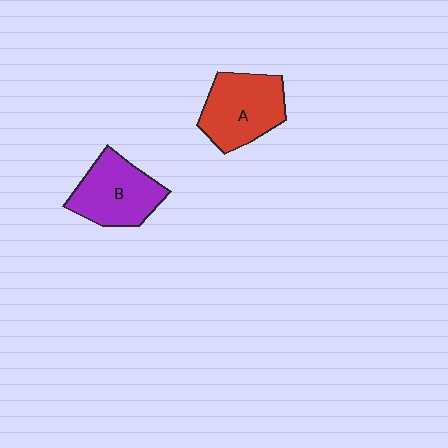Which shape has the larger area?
Shape A (red).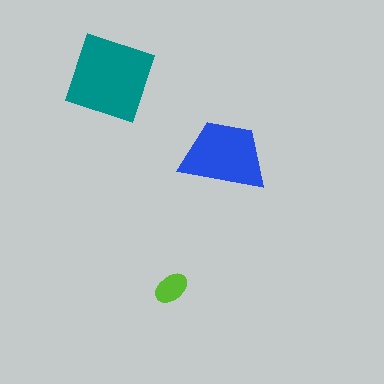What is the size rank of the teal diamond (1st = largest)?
1st.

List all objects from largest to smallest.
The teal diamond, the blue trapezoid, the lime ellipse.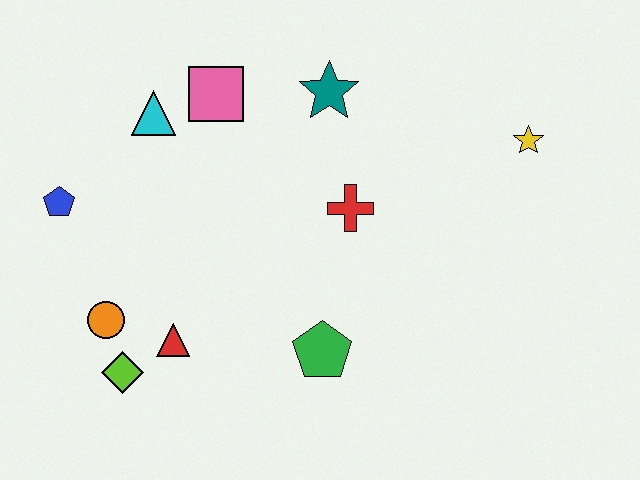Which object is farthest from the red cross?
The blue pentagon is farthest from the red cross.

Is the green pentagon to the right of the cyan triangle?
Yes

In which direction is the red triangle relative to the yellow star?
The red triangle is to the left of the yellow star.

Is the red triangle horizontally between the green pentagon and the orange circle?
Yes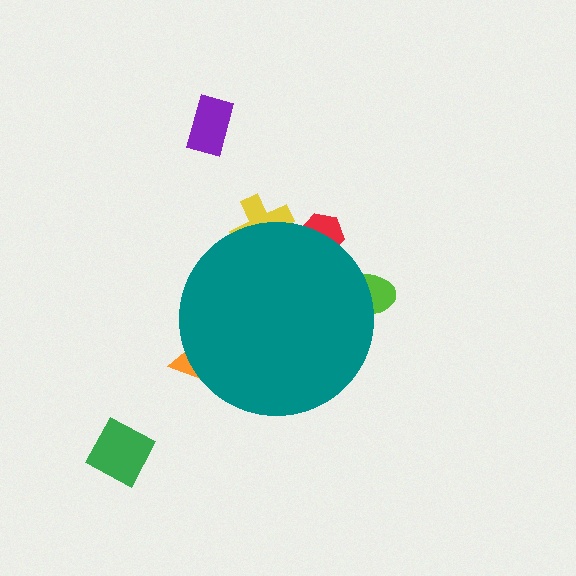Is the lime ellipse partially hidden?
Yes, the lime ellipse is partially hidden behind the teal circle.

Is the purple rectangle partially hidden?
No, the purple rectangle is fully visible.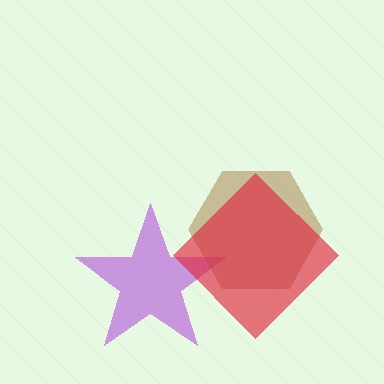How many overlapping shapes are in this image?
There are 3 overlapping shapes in the image.